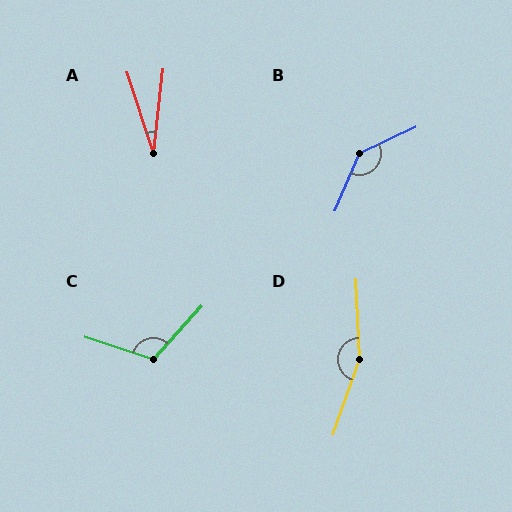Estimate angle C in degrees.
Approximately 114 degrees.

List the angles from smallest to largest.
A (25°), C (114°), B (138°), D (158°).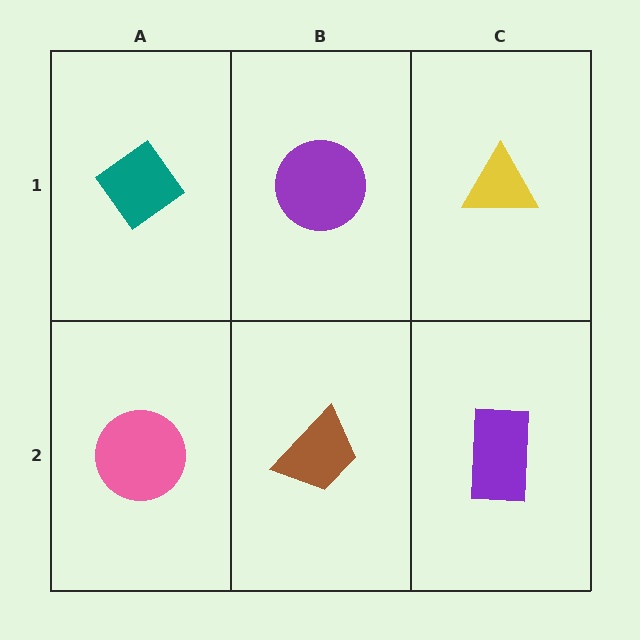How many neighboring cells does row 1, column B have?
3.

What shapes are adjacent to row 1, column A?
A pink circle (row 2, column A), a purple circle (row 1, column B).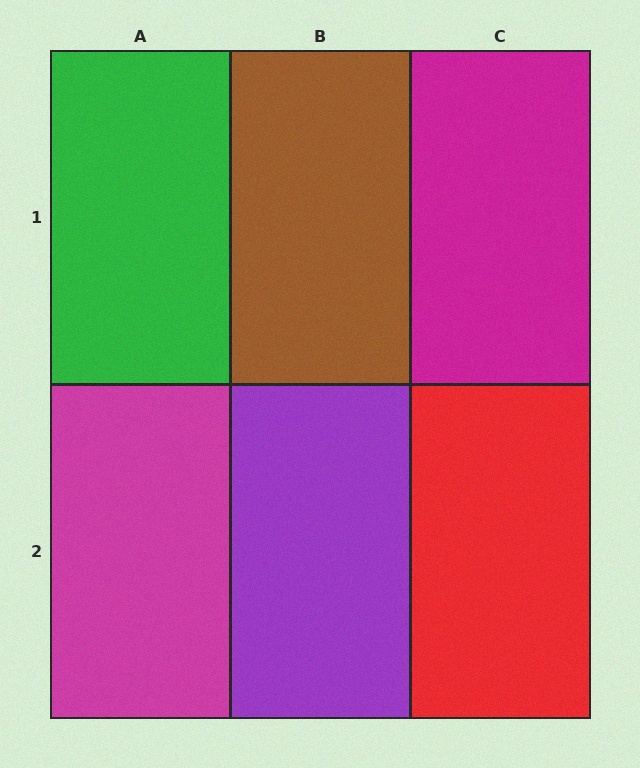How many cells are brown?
1 cell is brown.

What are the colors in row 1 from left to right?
Green, brown, magenta.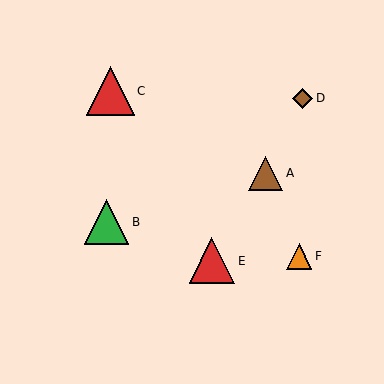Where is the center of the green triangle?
The center of the green triangle is at (107, 222).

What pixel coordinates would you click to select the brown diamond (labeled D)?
Click at (303, 98) to select the brown diamond D.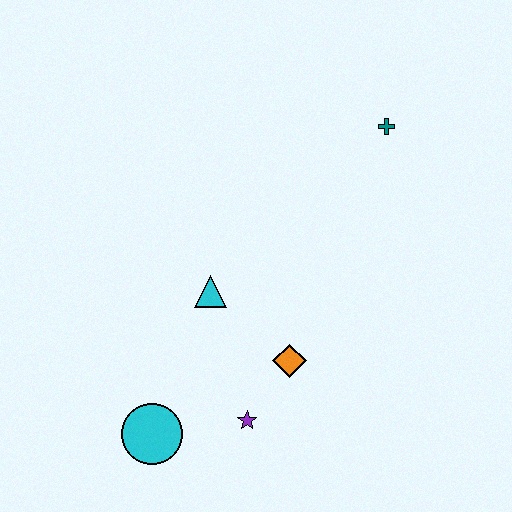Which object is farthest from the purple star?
The teal cross is farthest from the purple star.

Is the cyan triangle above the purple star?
Yes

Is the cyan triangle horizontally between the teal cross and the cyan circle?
Yes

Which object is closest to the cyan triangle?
The orange diamond is closest to the cyan triangle.